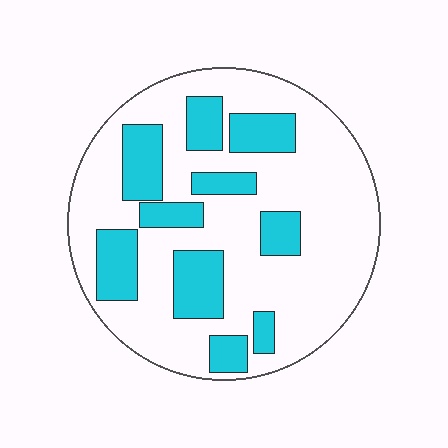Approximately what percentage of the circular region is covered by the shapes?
Approximately 30%.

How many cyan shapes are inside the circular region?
10.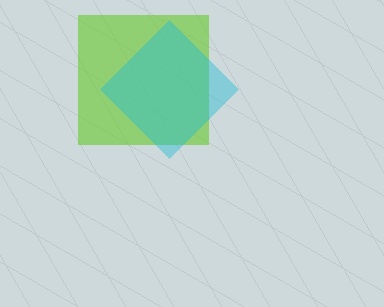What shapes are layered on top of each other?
The layered shapes are: a lime square, a cyan diamond.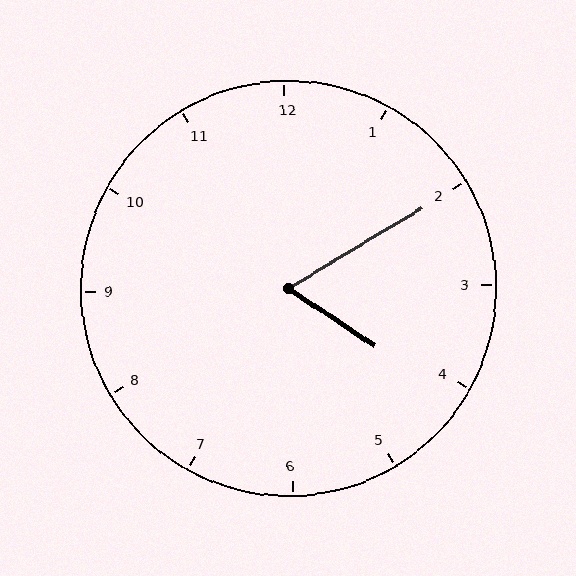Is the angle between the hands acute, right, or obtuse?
It is acute.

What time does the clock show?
4:10.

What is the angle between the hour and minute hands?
Approximately 65 degrees.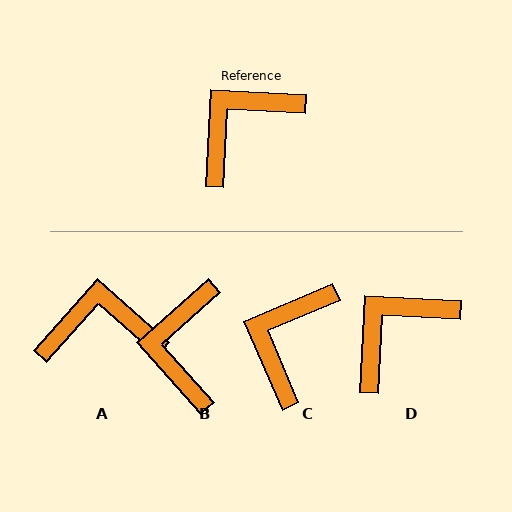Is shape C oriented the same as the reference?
No, it is off by about 26 degrees.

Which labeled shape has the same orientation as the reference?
D.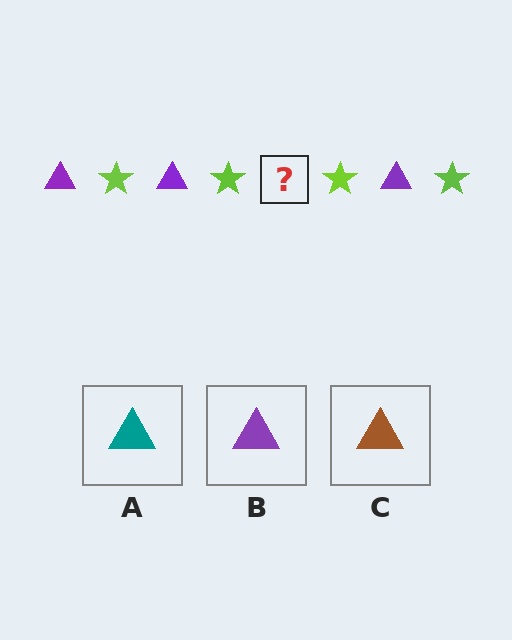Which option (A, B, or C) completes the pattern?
B.